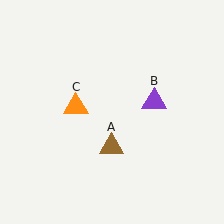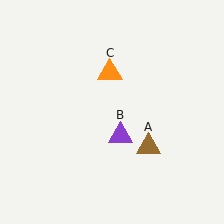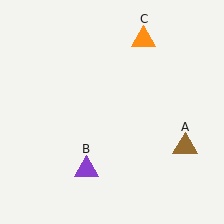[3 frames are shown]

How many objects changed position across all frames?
3 objects changed position: brown triangle (object A), purple triangle (object B), orange triangle (object C).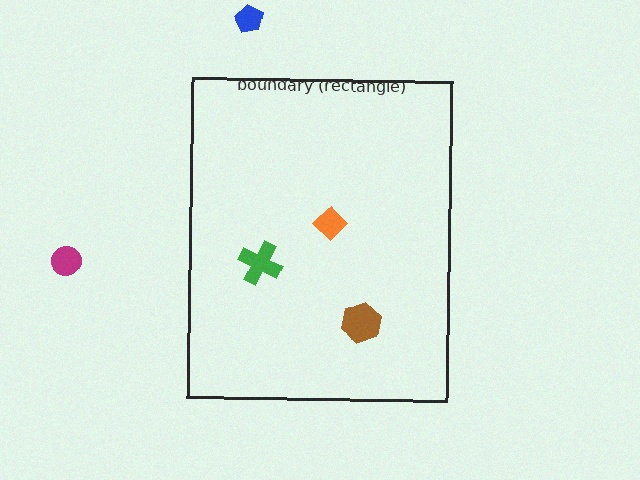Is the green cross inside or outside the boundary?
Inside.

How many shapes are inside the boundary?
3 inside, 2 outside.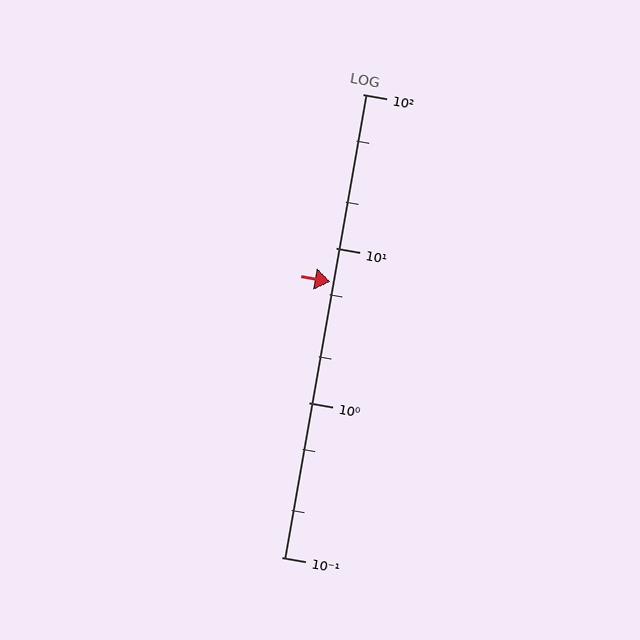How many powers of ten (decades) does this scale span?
The scale spans 3 decades, from 0.1 to 100.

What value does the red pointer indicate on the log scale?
The pointer indicates approximately 6.1.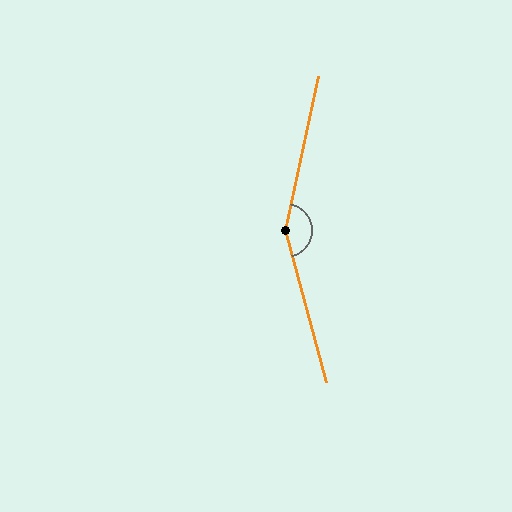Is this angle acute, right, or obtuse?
It is obtuse.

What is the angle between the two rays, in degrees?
Approximately 153 degrees.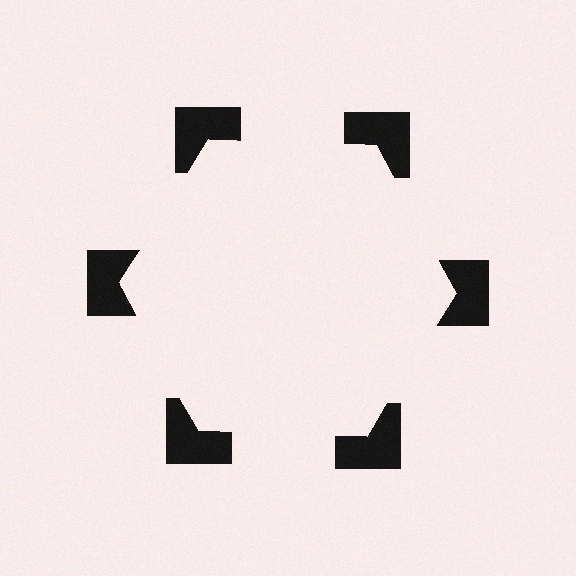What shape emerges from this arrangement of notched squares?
An illusory hexagon — its edges are inferred from the aligned wedge cuts in the notched squares, not physically drawn.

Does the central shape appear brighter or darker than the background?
It typically appears slightly brighter than the background, even though no actual brightness change is drawn.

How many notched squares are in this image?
There are 6 — one at each vertex of the illusory hexagon.